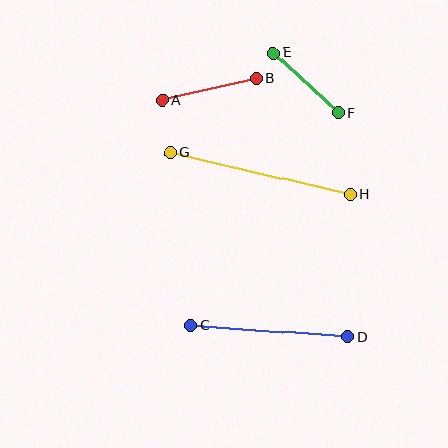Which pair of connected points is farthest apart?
Points G and H are farthest apart.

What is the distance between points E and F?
The distance is approximately 88 pixels.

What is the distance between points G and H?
The distance is approximately 184 pixels.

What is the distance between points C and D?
The distance is approximately 158 pixels.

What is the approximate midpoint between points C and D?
The midpoint is at approximately (269, 331) pixels.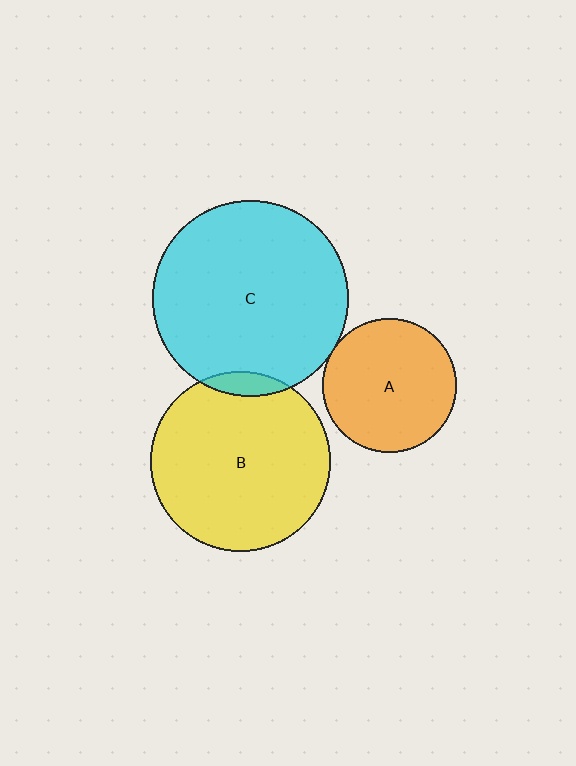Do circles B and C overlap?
Yes.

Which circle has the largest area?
Circle C (cyan).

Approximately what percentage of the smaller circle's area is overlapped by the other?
Approximately 5%.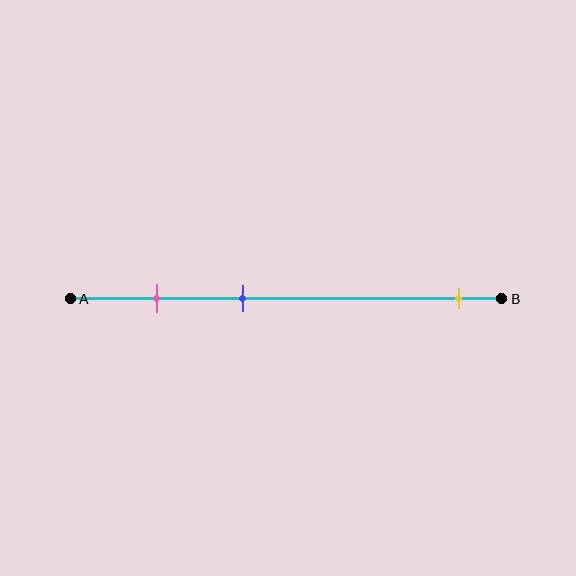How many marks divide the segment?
There are 3 marks dividing the segment.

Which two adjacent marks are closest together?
The pink and blue marks are the closest adjacent pair.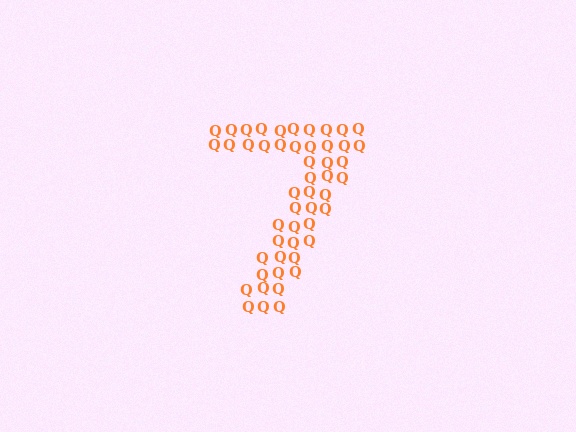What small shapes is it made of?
It is made of small letter Q's.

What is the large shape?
The large shape is the digit 7.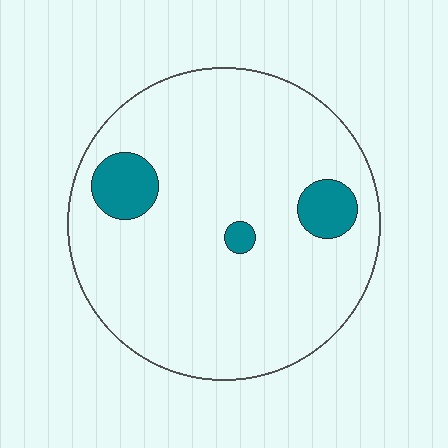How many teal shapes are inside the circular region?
3.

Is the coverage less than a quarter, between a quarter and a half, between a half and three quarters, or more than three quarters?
Less than a quarter.